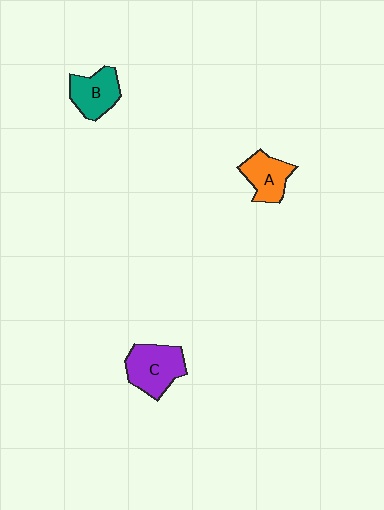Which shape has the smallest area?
Shape A (orange).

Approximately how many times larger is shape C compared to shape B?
Approximately 1.3 times.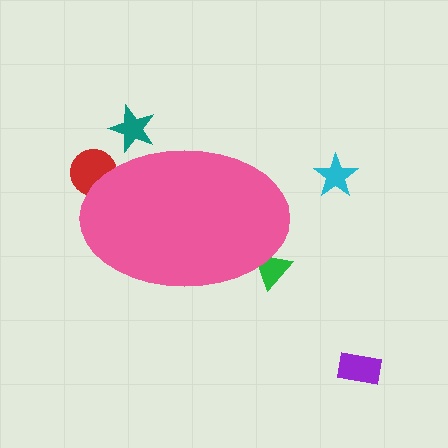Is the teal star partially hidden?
Yes, the teal star is partially hidden behind the pink ellipse.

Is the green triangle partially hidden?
Yes, the green triangle is partially hidden behind the pink ellipse.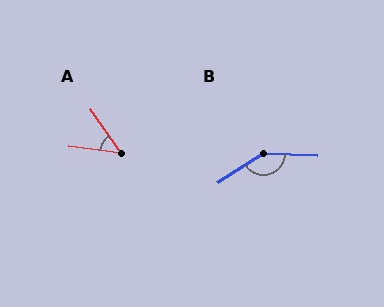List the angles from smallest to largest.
A (48°), B (146°).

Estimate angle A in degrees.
Approximately 48 degrees.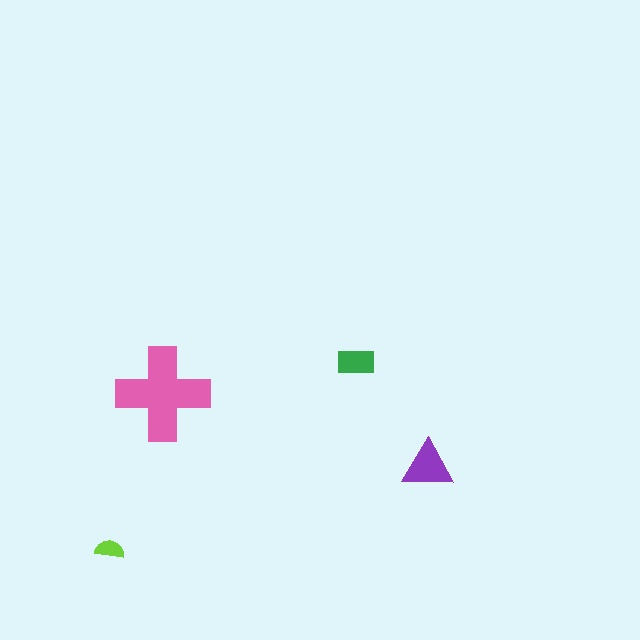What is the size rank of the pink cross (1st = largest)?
1st.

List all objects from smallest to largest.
The lime semicircle, the green rectangle, the purple triangle, the pink cross.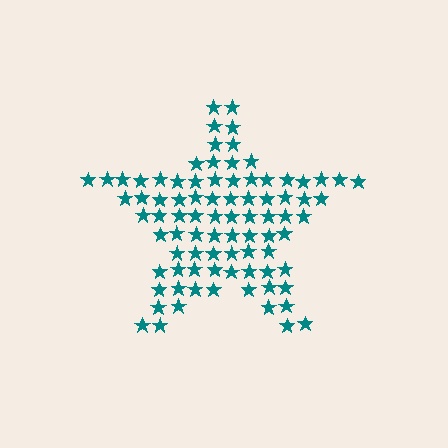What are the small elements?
The small elements are stars.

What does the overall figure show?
The overall figure shows a star.